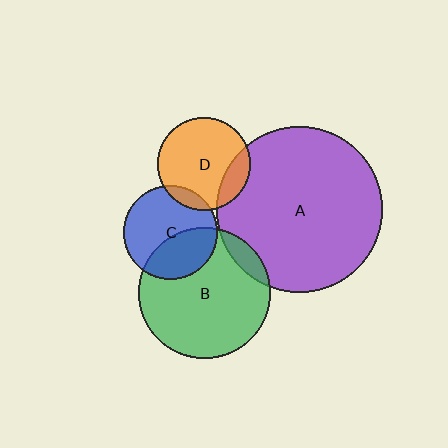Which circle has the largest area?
Circle A (purple).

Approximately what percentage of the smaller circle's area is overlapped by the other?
Approximately 10%.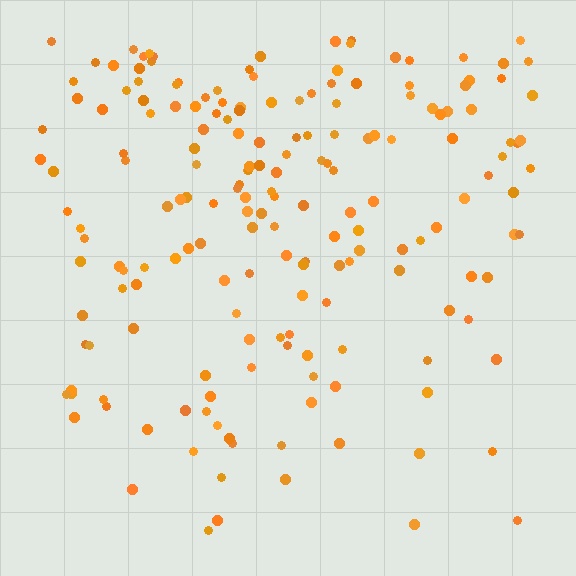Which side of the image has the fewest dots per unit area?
The bottom.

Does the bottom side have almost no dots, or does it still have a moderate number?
Still a moderate number, just noticeably fewer than the top.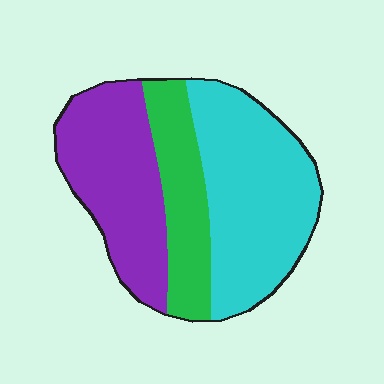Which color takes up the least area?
Green, at roughly 20%.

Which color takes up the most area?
Cyan, at roughly 45%.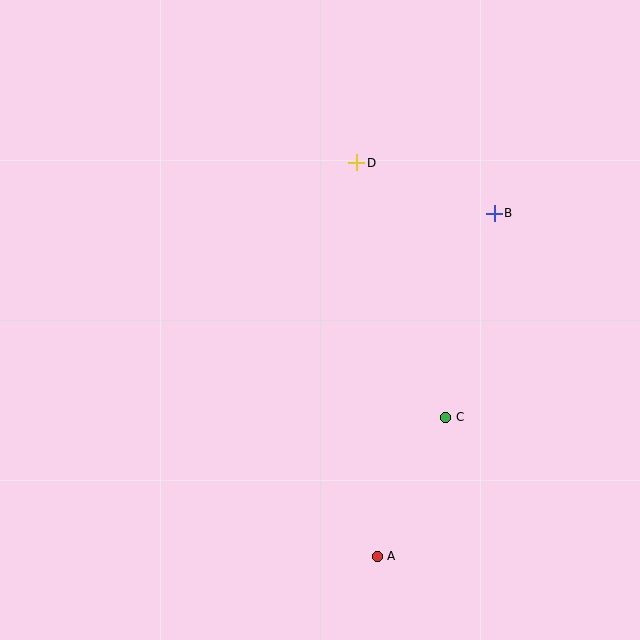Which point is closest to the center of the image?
Point C at (446, 417) is closest to the center.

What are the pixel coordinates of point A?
Point A is at (377, 556).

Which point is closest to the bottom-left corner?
Point A is closest to the bottom-left corner.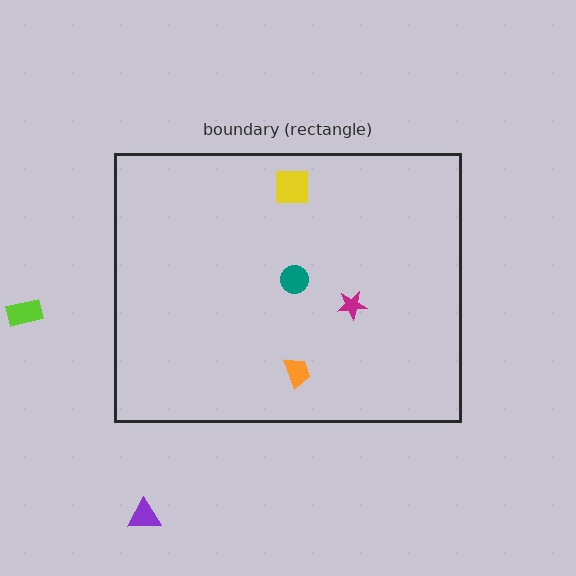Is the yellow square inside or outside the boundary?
Inside.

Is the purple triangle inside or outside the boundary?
Outside.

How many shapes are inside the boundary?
4 inside, 2 outside.